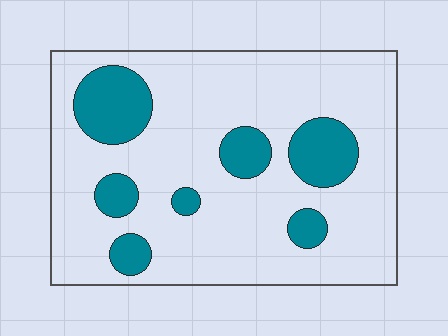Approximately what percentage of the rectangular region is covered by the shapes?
Approximately 20%.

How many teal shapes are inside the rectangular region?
7.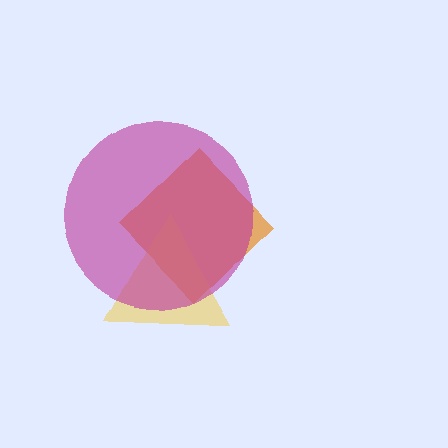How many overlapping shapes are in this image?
There are 3 overlapping shapes in the image.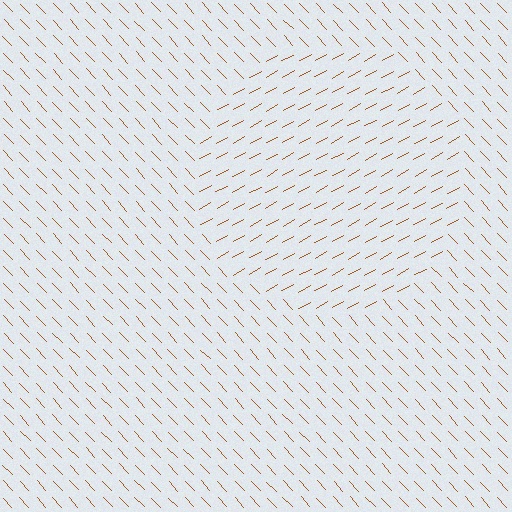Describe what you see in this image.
The image is filled with small brown line segments. A circle region in the image has lines oriented differently from the surrounding lines, creating a visible texture boundary.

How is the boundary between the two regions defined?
The boundary is defined purely by a change in line orientation (approximately 76 degrees difference). All lines are the same color and thickness.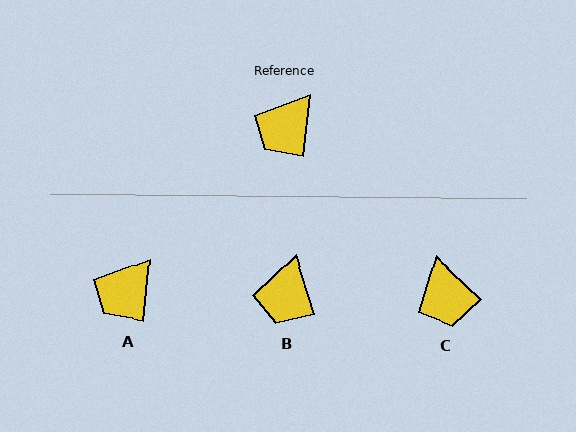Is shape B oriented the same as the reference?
No, it is off by about 24 degrees.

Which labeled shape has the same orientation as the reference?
A.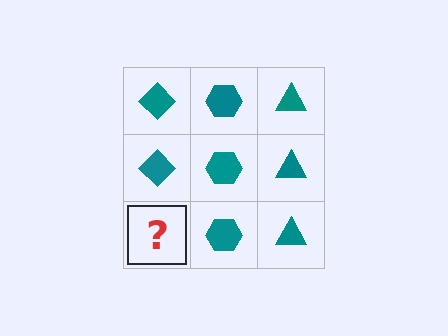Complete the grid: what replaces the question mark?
The question mark should be replaced with a teal diamond.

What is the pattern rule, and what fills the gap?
The rule is that each column has a consistent shape. The gap should be filled with a teal diamond.